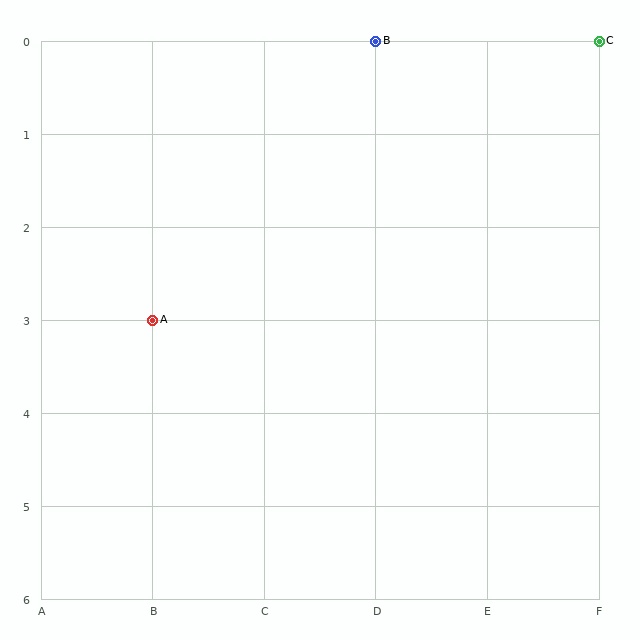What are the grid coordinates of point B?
Point B is at grid coordinates (D, 0).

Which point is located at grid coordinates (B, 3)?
Point A is at (B, 3).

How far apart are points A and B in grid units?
Points A and B are 2 columns and 3 rows apart (about 3.6 grid units diagonally).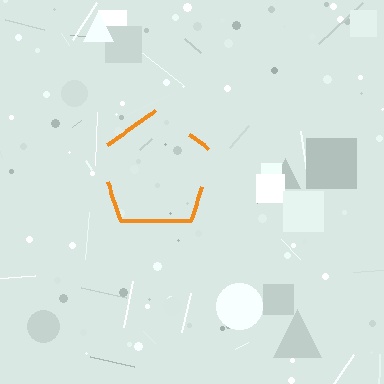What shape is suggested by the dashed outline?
The dashed outline suggests a pentagon.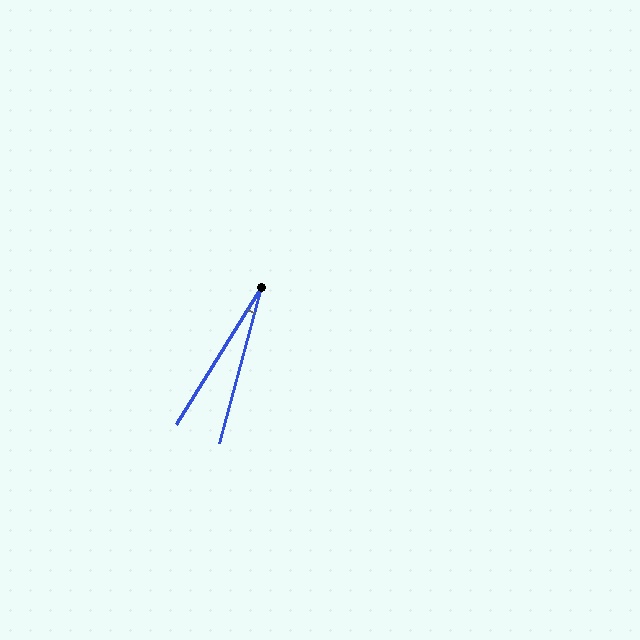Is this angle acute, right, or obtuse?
It is acute.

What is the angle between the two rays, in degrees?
Approximately 17 degrees.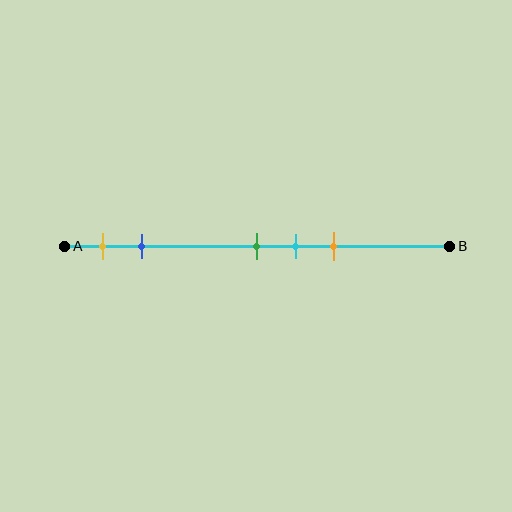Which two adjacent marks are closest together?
The green and cyan marks are the closest adjacent pair.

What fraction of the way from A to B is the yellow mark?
The yellow mark is approximately 10% (0.1) of the way from A to B.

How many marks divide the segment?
There are 5 marks dividing the segment.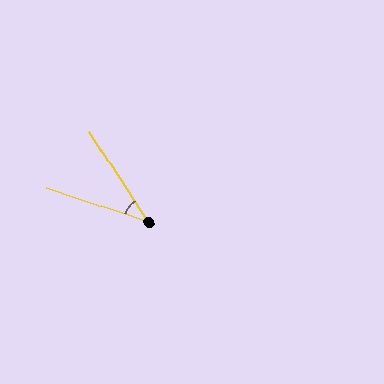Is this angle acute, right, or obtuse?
It is acute.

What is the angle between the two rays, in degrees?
Approximately 39 degrees.